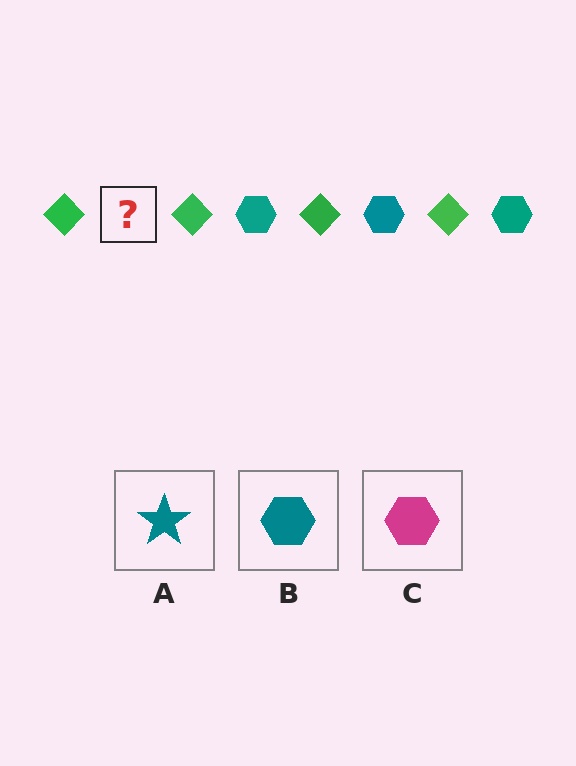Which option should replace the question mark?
Option B.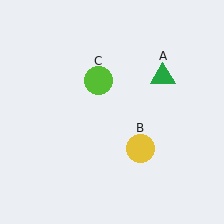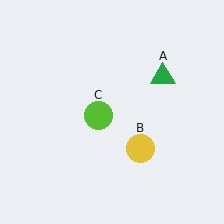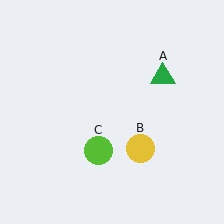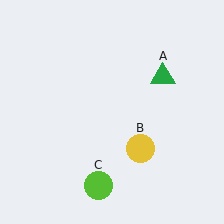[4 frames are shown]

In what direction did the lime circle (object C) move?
The lime circle (object C) moved down.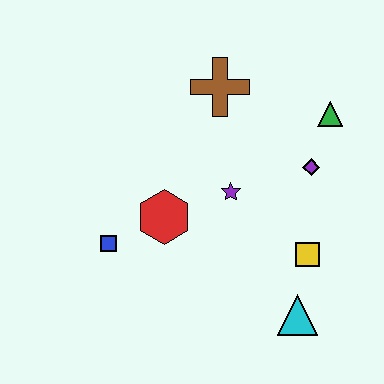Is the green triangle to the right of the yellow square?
Yes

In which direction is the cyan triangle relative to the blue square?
The cyan triangle is to the right of the blue square.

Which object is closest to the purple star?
The red hexagon is closest to the purple star.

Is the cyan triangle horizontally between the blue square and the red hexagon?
No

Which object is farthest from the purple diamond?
The blue square is farthest from the purple diamond.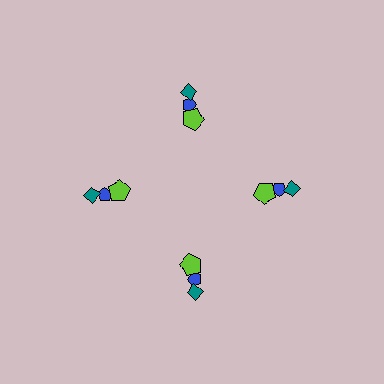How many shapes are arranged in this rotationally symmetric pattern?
There are 12 shapes, arranged in 4 groups of 3.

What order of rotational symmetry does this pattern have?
This pattern has 4-fold rotational symmetry.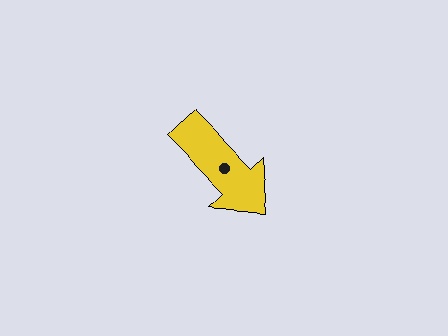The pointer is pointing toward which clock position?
Roughly 5 o'clock.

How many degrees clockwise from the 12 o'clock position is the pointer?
Approximately 135 degrees.